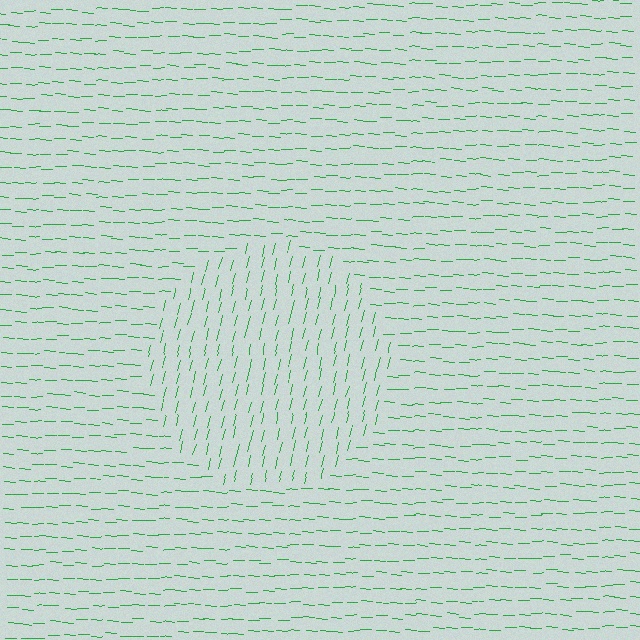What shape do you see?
I see a circle.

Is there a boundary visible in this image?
Yes, there is a texture boundary formed by a change in line orientation.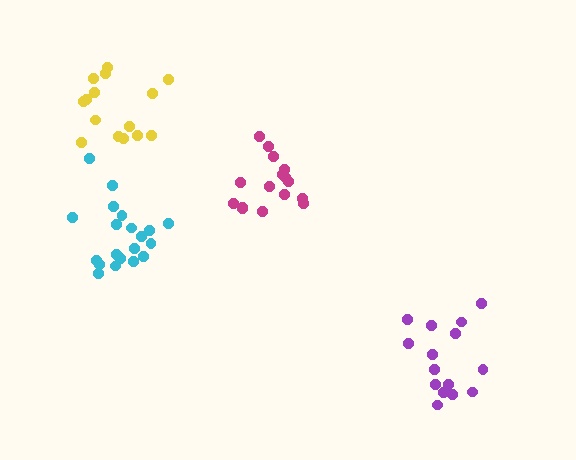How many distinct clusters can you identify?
There are 4 distinct clusters.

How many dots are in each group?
Group 1: 20 dots, Group 2: 15 dots, Group 3: 15 dots, Group 4: 16 dots (66 total).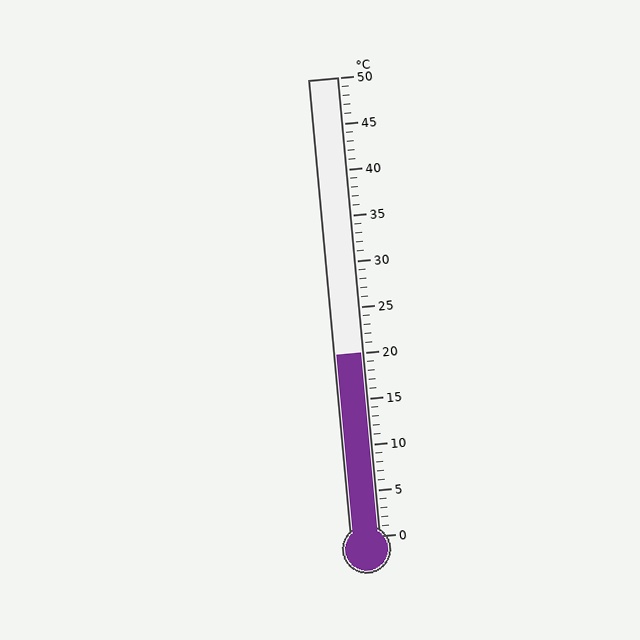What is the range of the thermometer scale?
The thermometer scale ranges from 0°C to 50°C.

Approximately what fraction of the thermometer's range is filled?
The thermometer is filled to approximately 40% of its range.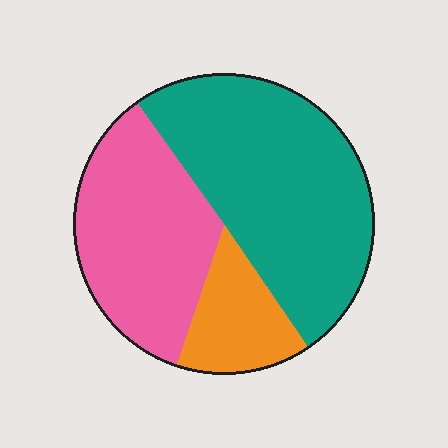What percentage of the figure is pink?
Pink covers about 35% of the figure.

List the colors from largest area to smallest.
From largest to smallest: teal, pink, orange.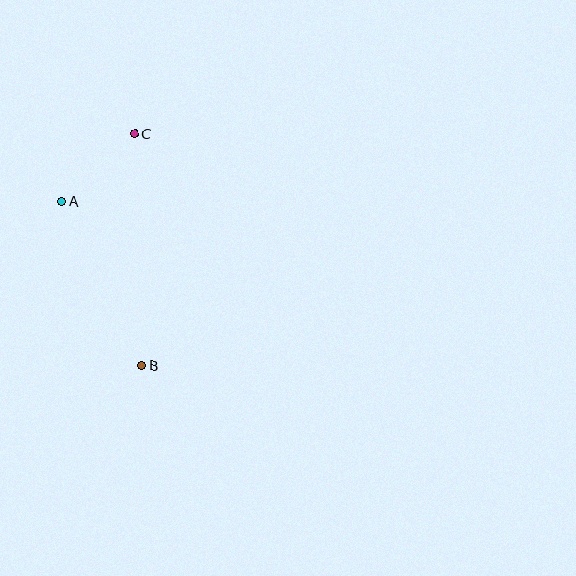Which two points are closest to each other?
Points A and C are closest to each other.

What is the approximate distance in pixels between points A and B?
The distance between A and B is approximately 183 pixels.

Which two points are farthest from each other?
Points B and C are farthest from each other.